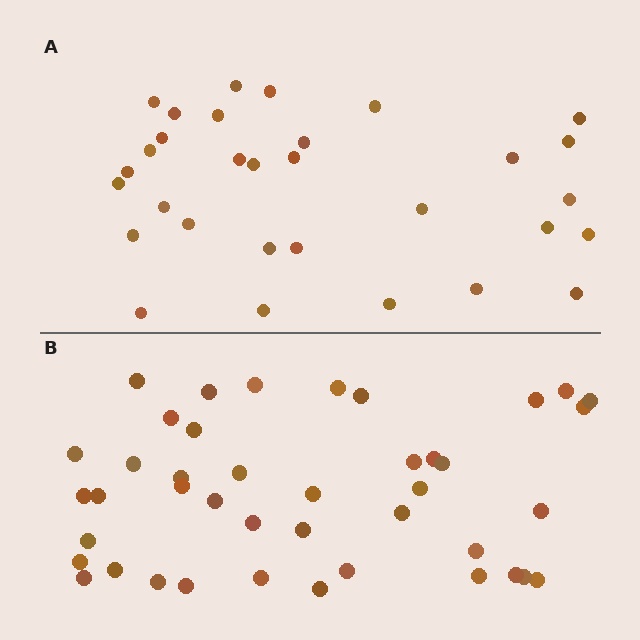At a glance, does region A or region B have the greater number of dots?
Region B (the bottom region) has more dots.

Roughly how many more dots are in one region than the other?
Region B has roughly 12 or so more dots than region A.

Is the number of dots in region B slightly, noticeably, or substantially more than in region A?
Region B has noticeably more, but not dramatically so. The ratio is roughly 1.4 to 1.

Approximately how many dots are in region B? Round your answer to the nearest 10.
About 40 dots. (The exact count is 42, which rounds to 40.)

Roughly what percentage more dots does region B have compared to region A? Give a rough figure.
About 35% more.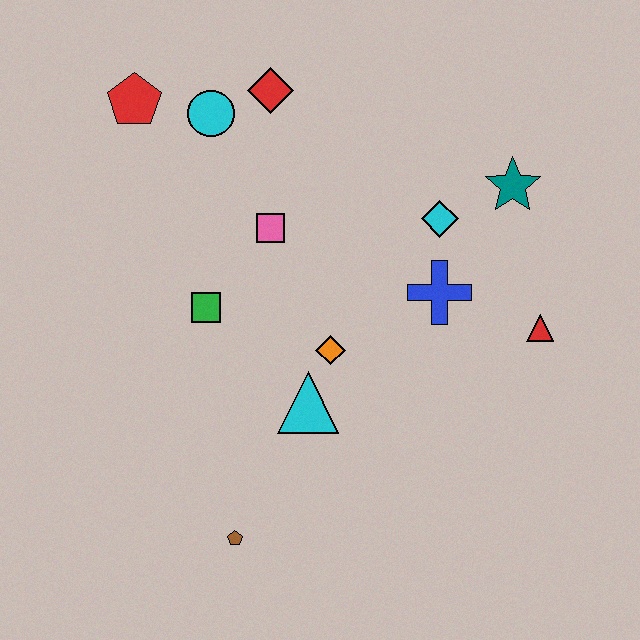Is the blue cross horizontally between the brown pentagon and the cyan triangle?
No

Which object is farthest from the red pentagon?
The red triangle is farthest from the red pentagon.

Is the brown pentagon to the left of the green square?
No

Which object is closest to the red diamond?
The cyan circle is closest to the red diamond.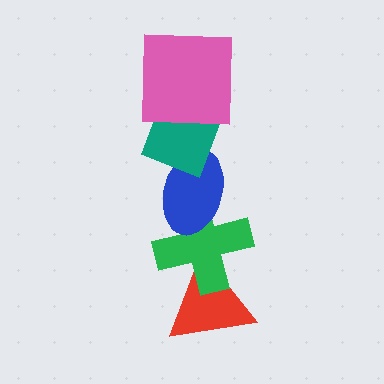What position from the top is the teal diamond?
The teal diamond is 2nd from the top.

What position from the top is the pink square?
The pink square is 1st from the top.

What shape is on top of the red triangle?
The green cross is on top of the red triangle.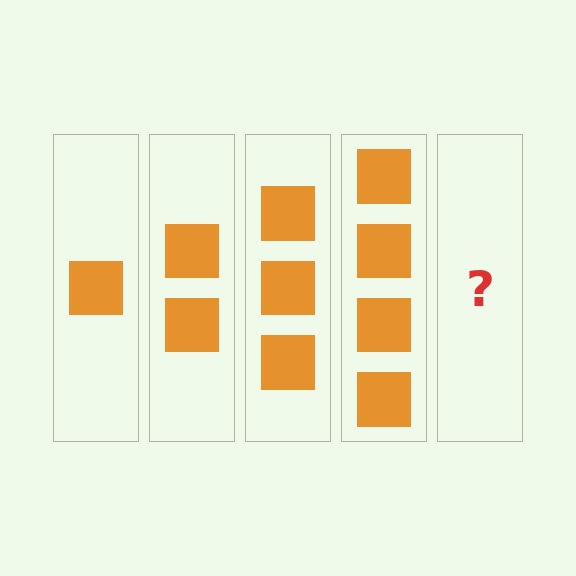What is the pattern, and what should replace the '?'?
The pattern is that each step adds one more square. The '?' should be 5 squares.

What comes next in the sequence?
The next element should be 5 squares.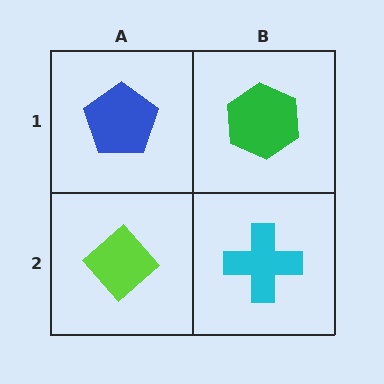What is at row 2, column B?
A cyan cross.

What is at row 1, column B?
A green hexagon.